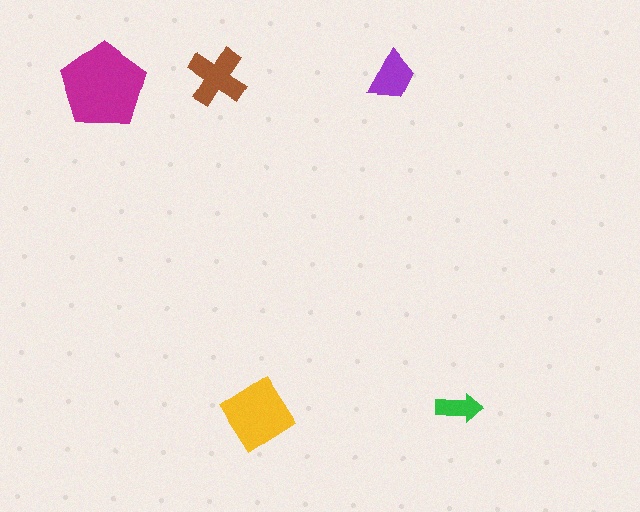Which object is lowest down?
The yellow diamond is bottommost.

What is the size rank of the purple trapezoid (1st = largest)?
4th.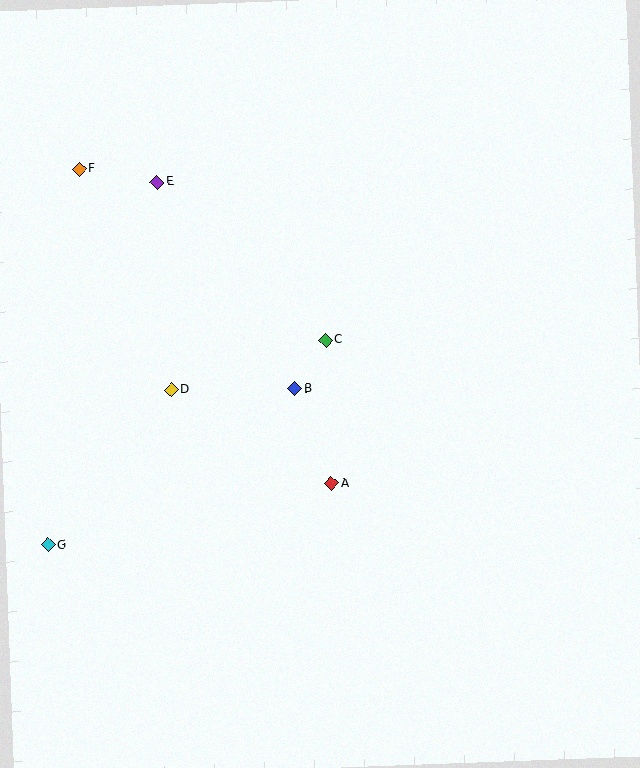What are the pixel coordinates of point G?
Point G is at (48, 545).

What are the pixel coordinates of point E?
Point E is at (157, 182).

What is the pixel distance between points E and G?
The distance between E and G is 379 pixels.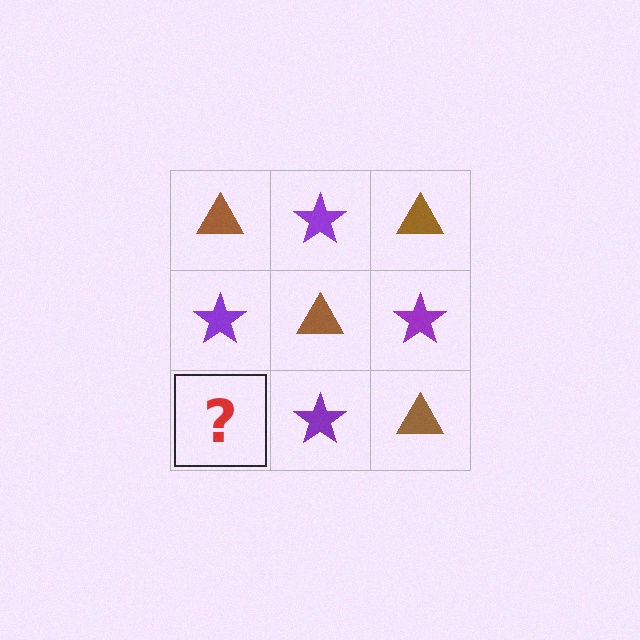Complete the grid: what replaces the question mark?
The question mark should be replaced with a brown triangle.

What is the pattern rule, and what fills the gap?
The rule is that it alternates brown triangle and purple star in a checkerboard pattern. The gap should be filled with a brown triangle.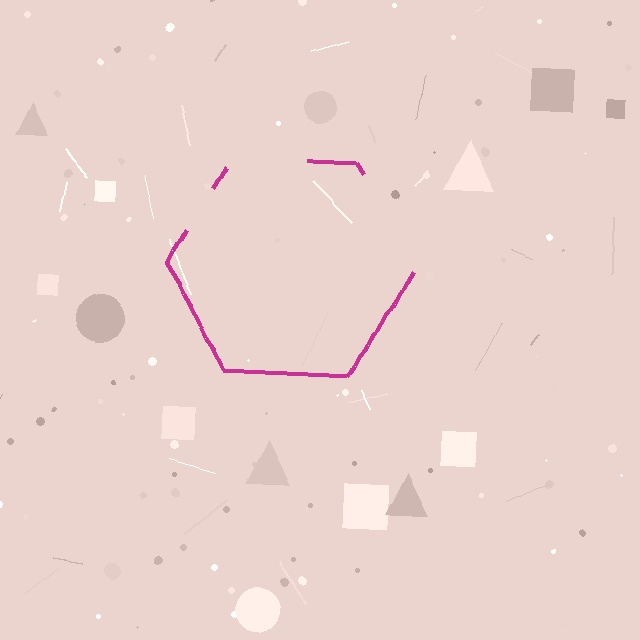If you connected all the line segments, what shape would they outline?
They would outline a hexagon.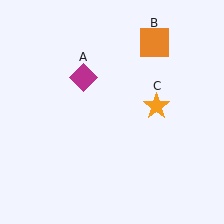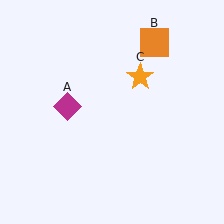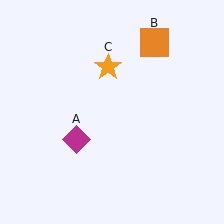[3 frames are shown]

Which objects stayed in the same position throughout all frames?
Orange square (object B) remained stationary.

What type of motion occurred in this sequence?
The magenta diamond (object A), orange star (object C) rotated counterclockwise around the center of the scene.